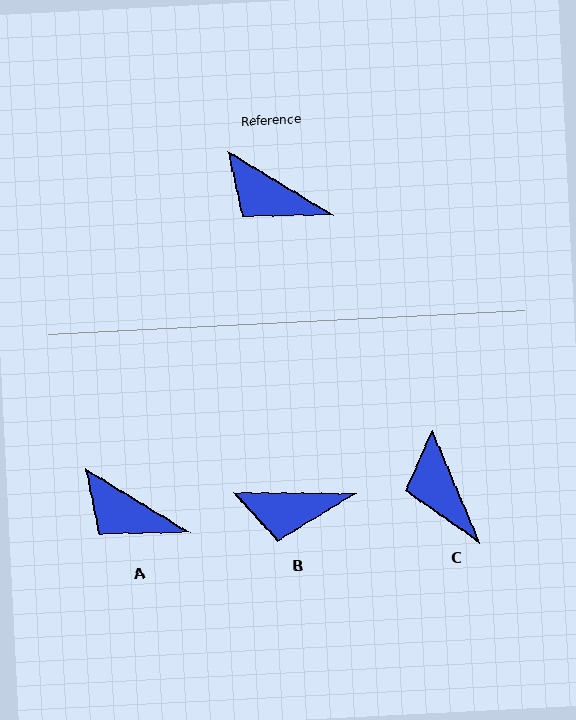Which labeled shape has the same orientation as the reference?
A.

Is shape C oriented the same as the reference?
No, it is off by about 36 degrees.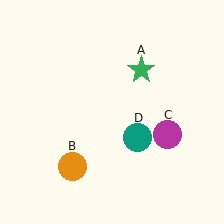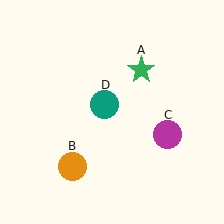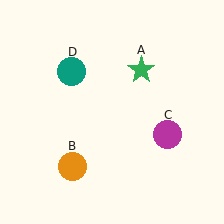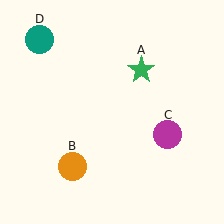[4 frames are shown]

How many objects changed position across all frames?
1 object changed position: teal circle (object D).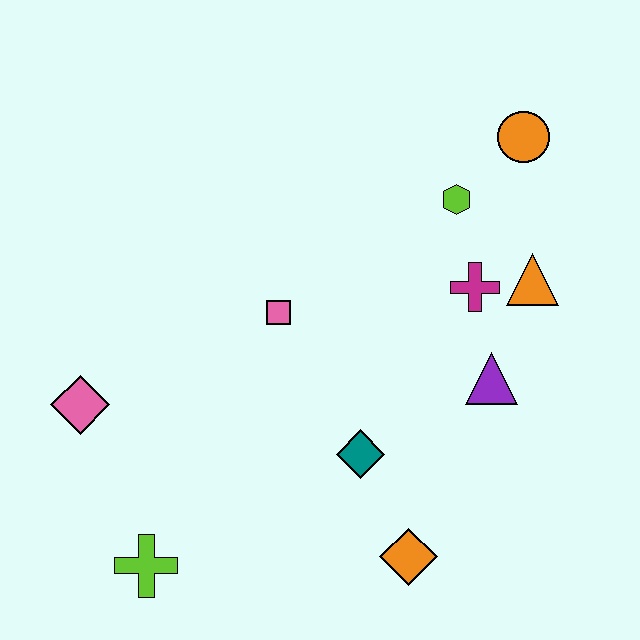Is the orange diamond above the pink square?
No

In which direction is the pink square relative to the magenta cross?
The pink square is to the left of the magenta cross.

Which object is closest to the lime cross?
The pink diamond is closest to the lime cross.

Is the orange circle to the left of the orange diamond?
No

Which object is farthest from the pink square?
The orange circle is farthest from the pink square.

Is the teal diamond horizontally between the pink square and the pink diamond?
No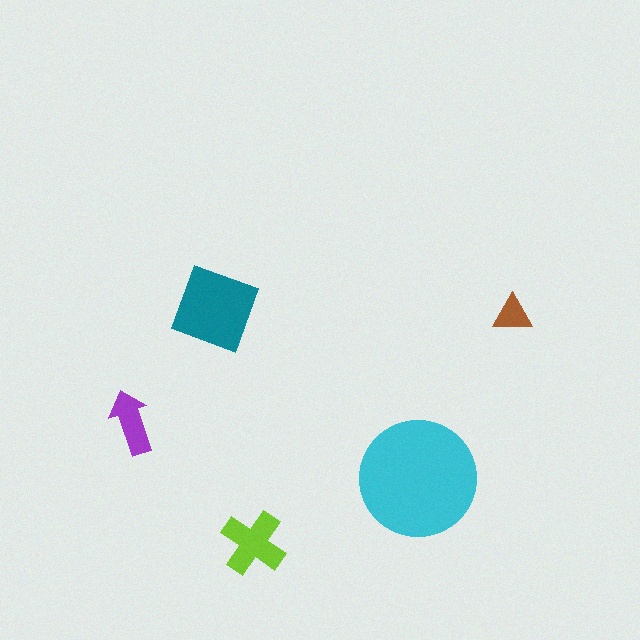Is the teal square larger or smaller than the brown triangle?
Larger.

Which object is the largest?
The cyan circle.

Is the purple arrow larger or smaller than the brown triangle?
Larger.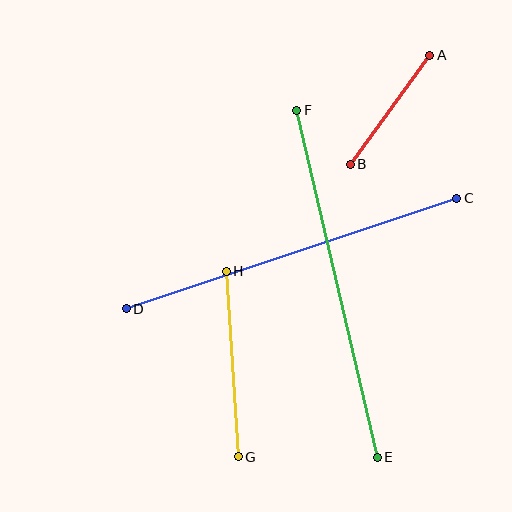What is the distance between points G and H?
The distance is approximately 186 pixels.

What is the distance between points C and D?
The distance is approximately 349 pixels.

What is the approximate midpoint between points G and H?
The midpoint is at approximately (232, 364) pixels.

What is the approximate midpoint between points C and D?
The midpoint is at approximately (291, 253) pixels.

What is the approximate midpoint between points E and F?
The midpoint is at approximately (337, 284) pixels.